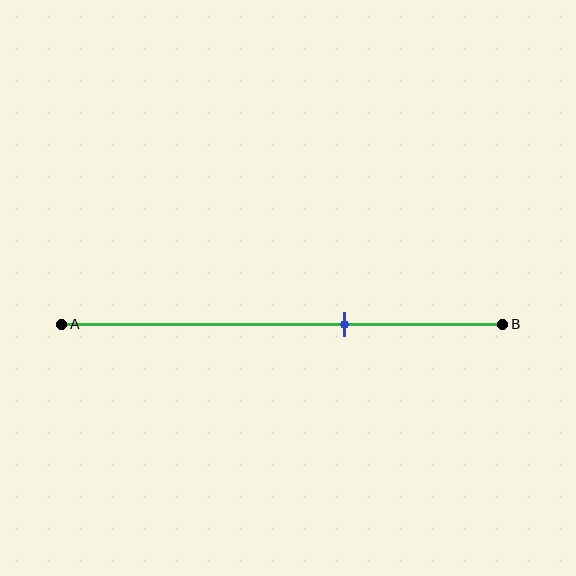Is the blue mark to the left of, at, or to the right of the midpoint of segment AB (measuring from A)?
The blue mark is to the right of the midpoint of segment AB.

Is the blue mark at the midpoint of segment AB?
No, the mark is at about 65% from A, not at the 50% midpoint.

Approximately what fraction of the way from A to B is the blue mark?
The blue mark is approximately 65% of the way from A to B.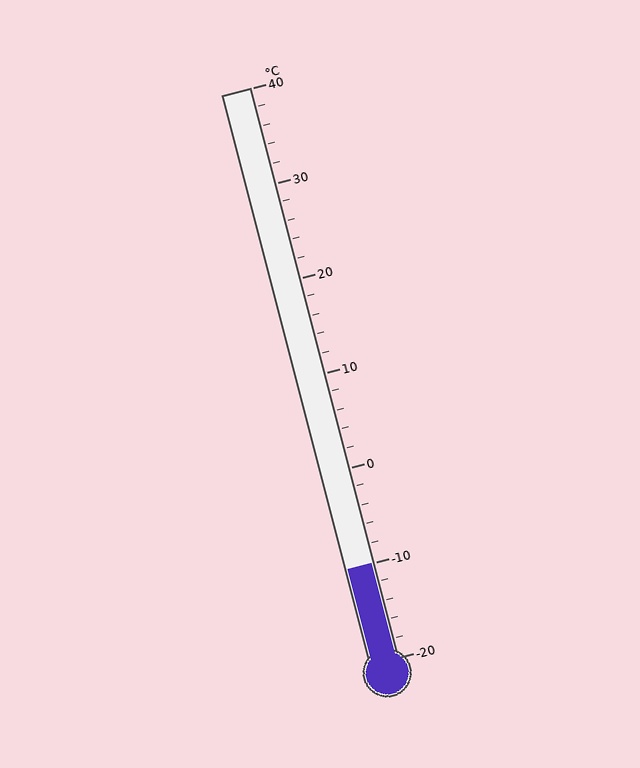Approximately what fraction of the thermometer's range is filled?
The thermometer is filled to approximately 15% of its range.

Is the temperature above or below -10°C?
The temperature is at -10°C.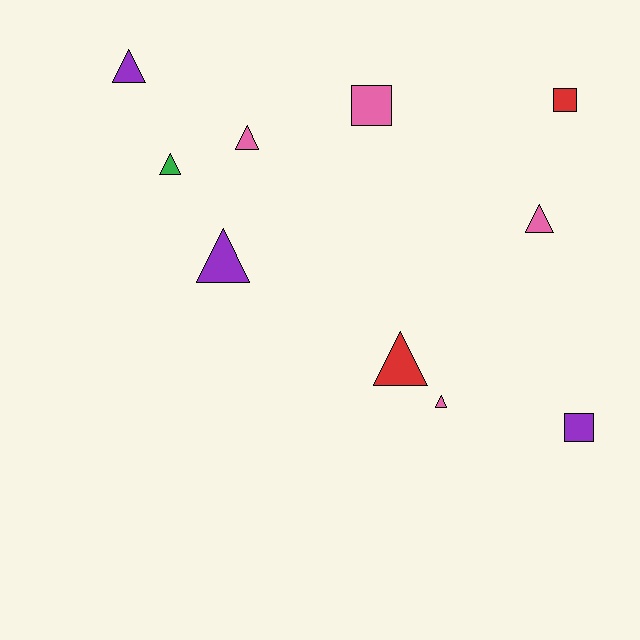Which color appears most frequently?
Pink, with 4 objects.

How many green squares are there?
There are no green squares.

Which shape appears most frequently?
Triangle, with 7 objects.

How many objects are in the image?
There are 10 objects.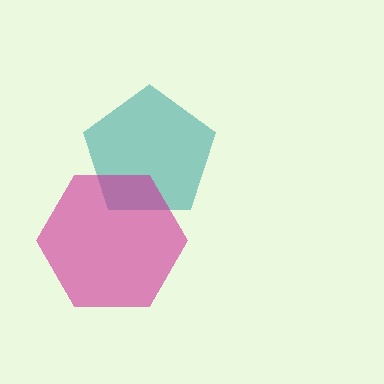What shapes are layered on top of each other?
The layered shapes are: a teal pentagon, a magenta hexagon.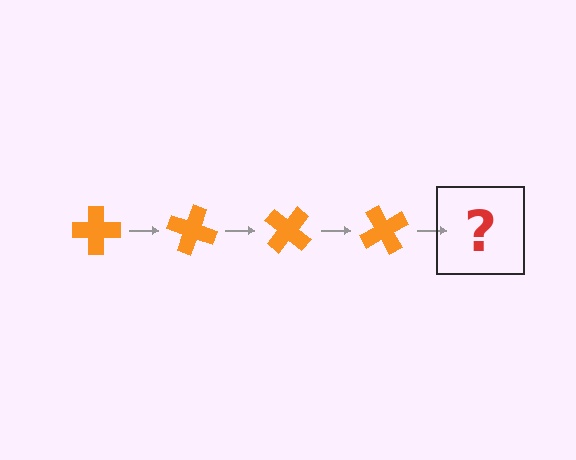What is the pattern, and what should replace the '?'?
The pattern is that the cross rotates 20 degrees each step. The '?' should be an orange cross rotated 80 degrees.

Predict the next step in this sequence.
The next step is an orange cross rotated 80 degrees.